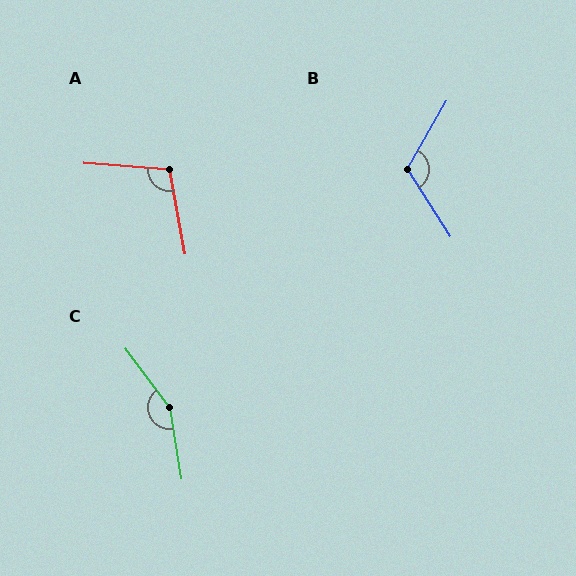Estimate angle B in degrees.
Approximately 118 degrees.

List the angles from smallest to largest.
A (105°), B (118°), C (152°).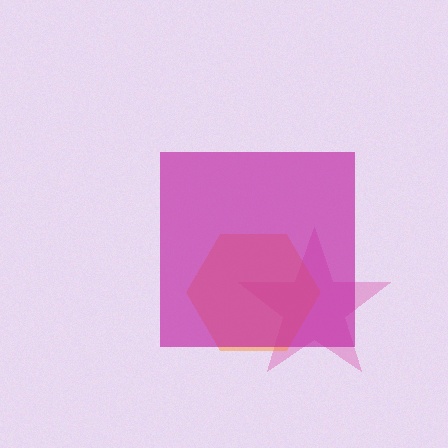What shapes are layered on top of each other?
The layered shapes are: a pink star, an orange hexagon, a magenta square.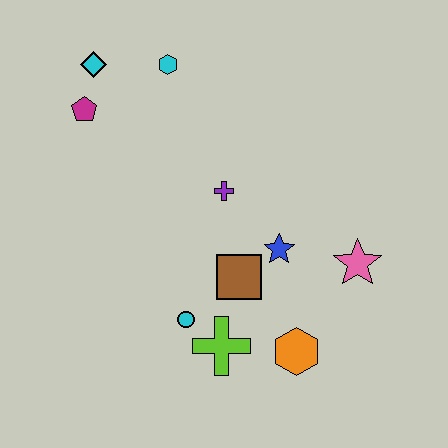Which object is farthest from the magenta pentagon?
The orange hexagon is farthest from the magenta pentagon.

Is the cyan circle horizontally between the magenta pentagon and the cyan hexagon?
No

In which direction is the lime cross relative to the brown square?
The lime cross is below the brown square.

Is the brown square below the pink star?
Yes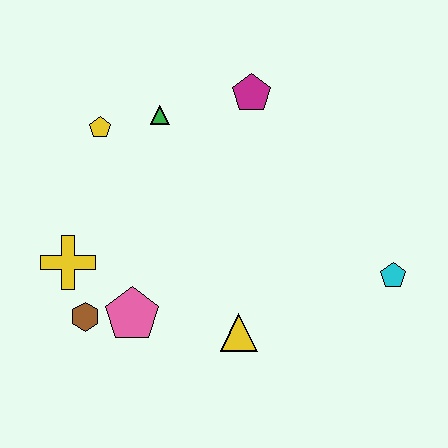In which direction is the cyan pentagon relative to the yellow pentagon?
The cyan pentagon is to the right of the yellow pentagon.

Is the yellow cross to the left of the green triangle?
Yes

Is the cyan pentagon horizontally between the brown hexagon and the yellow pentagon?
No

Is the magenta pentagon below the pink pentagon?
No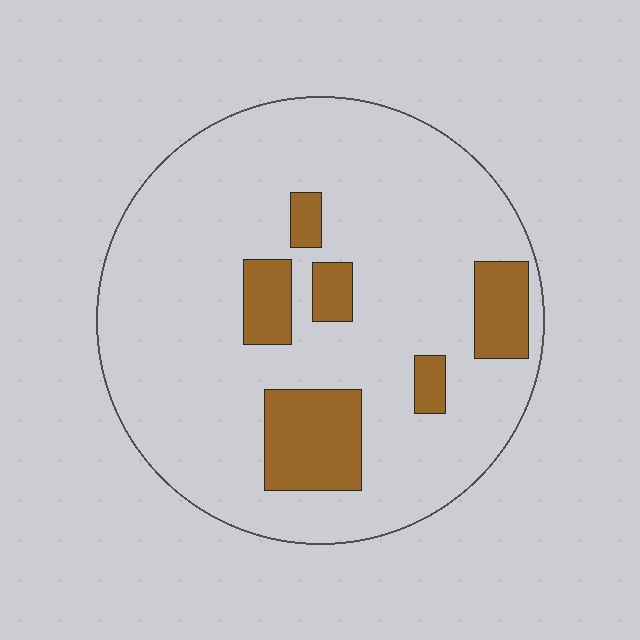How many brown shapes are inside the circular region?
6.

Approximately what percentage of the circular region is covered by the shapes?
Approximately 15%.